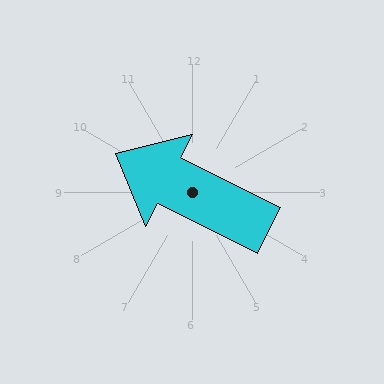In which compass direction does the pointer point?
Northwest.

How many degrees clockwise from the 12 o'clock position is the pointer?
Approximately 297 degrees.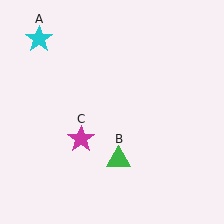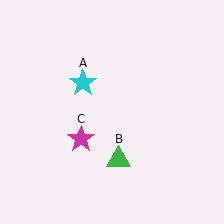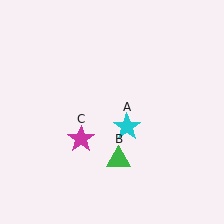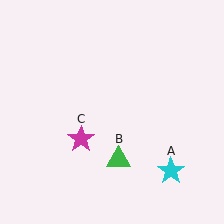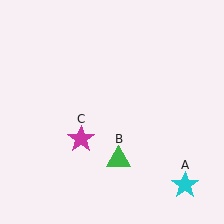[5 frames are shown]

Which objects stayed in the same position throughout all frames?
Green triangle (object B) and magenta star (object C) remained stationary.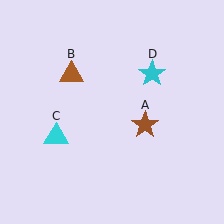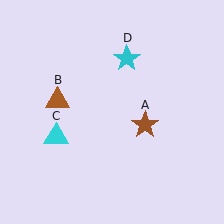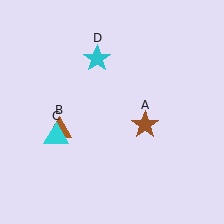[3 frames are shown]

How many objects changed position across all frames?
2 objects changed position: brown triangle (object B), cyan star (object D).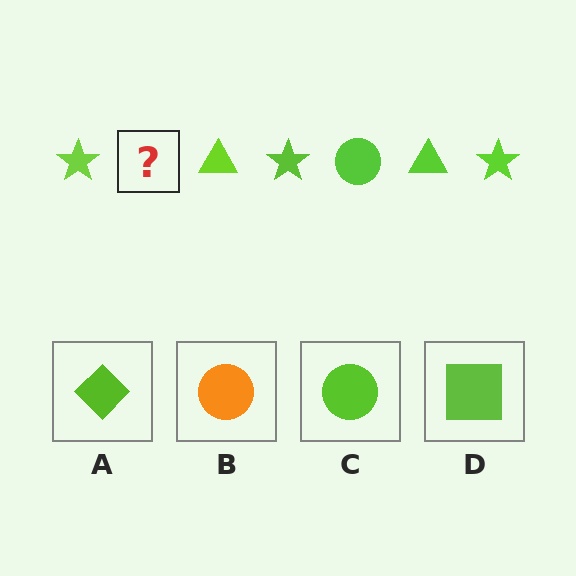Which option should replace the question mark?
Option C.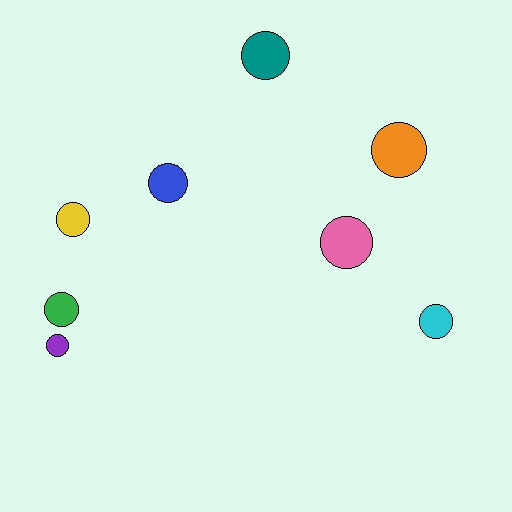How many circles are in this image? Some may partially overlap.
There are 8 circles.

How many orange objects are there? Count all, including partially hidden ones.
There is 1 orange object.